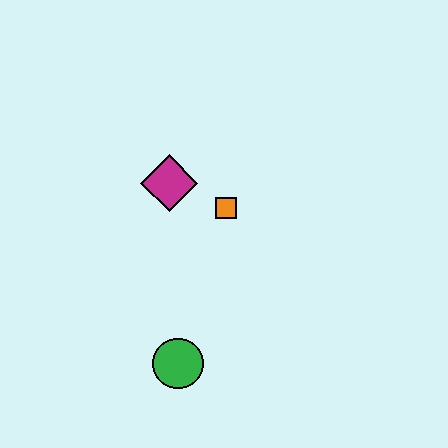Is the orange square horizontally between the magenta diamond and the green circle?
No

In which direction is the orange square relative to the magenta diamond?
The orange square is to the right of the magenta diamond.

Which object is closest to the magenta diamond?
The orange square is closest to the magenta diamond.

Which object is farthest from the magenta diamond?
The green circle is farthest from the magenta diamond.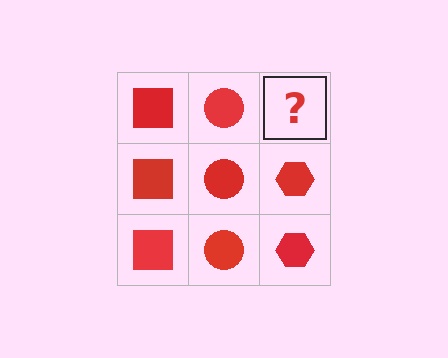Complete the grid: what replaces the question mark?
The question mark should be replaced with a red hexagon.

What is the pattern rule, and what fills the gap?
The rule is that each column has a consistent shape. The gap should be filled with a red hexagon.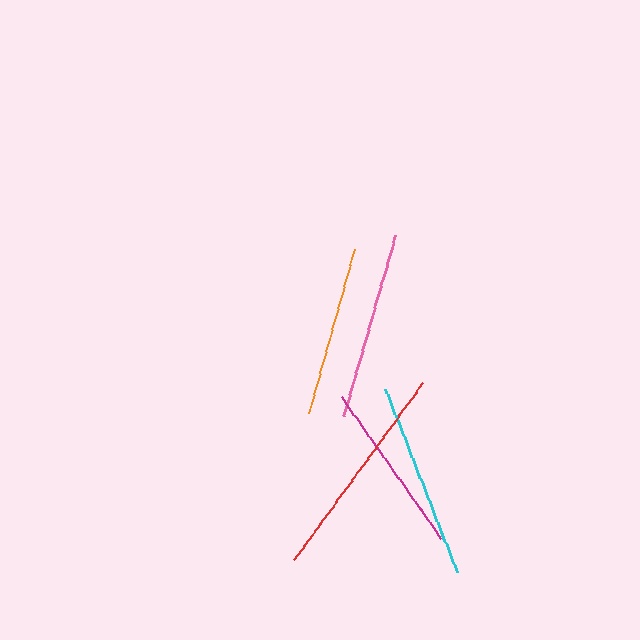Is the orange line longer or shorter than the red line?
The red line is longer than the orange line.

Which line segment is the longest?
The red line is the longest at approximately 220 pixels.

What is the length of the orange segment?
The orange segment is approximately 169 pixels long.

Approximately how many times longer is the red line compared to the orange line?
The red line is approximately 1.3 times the length of the orange line.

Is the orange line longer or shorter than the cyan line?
The cyan line is longer than the orange line.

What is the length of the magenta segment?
The magenta segment is approximately 173 pixels long.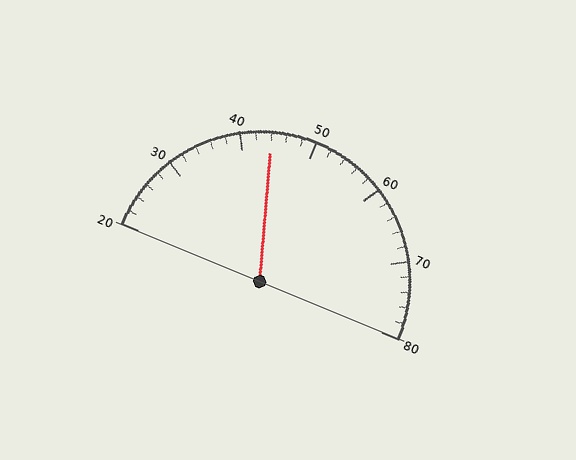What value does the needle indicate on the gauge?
The needle indicates approximately 44.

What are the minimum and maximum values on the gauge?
The gauge ranges from 20 to 80.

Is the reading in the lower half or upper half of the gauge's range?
The reading is in the lower half of the range (20 to 80).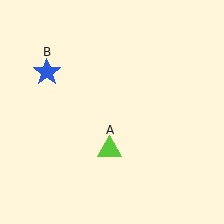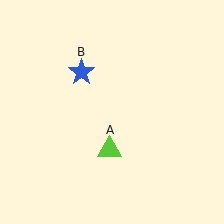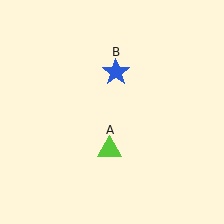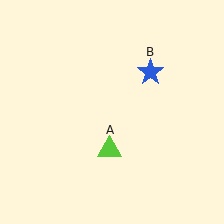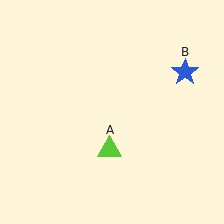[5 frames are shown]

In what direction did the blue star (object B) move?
The blue star (object B) moved right.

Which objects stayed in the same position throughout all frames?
Lime triangle (object A) remained stationary.